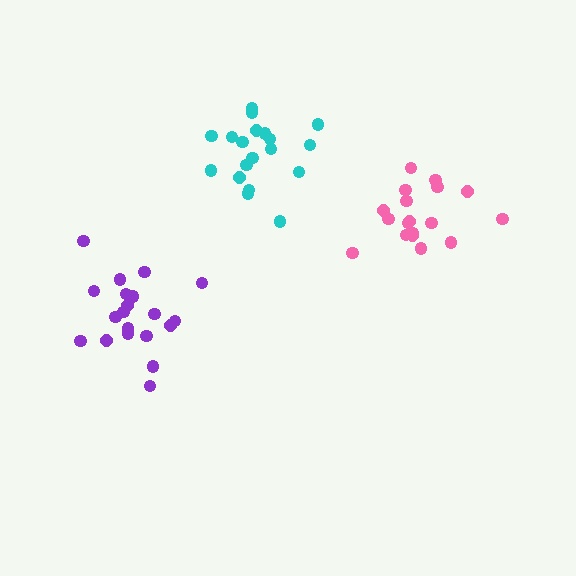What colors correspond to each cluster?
The clusters are colored: pink, purple, cyan.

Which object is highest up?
The cyan cluster is topmost.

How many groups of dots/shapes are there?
There are 3 groups.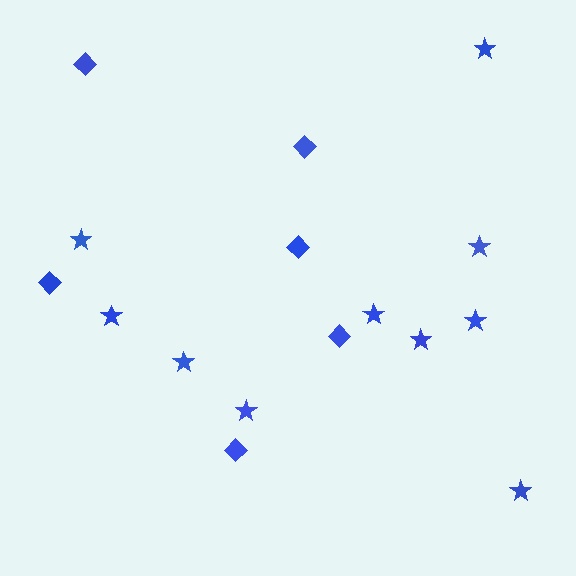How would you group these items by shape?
There are 2 groups: one group of diamonds (6) and one group of stars (10).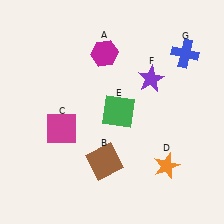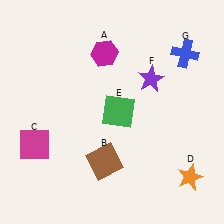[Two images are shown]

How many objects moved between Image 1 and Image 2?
2 objects moved between the two images.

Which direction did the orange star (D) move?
The orange star (D) moved right.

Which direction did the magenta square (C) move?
The magenta square (C) moved left.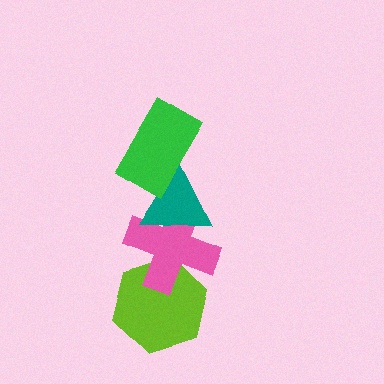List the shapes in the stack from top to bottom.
From top to bottom: the green rectangle, the teal triangle, the pink cross, the lime hexagon.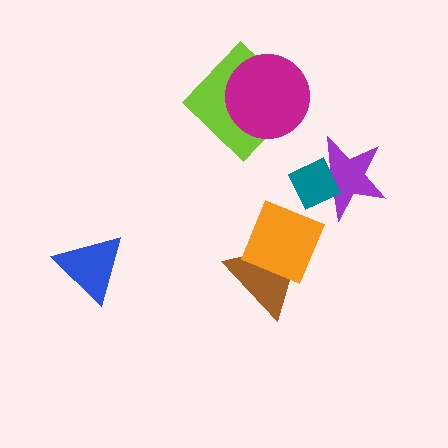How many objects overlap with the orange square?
1 object overlaps with the orange square.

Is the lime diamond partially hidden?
Yes, it is partially covered by another shape.